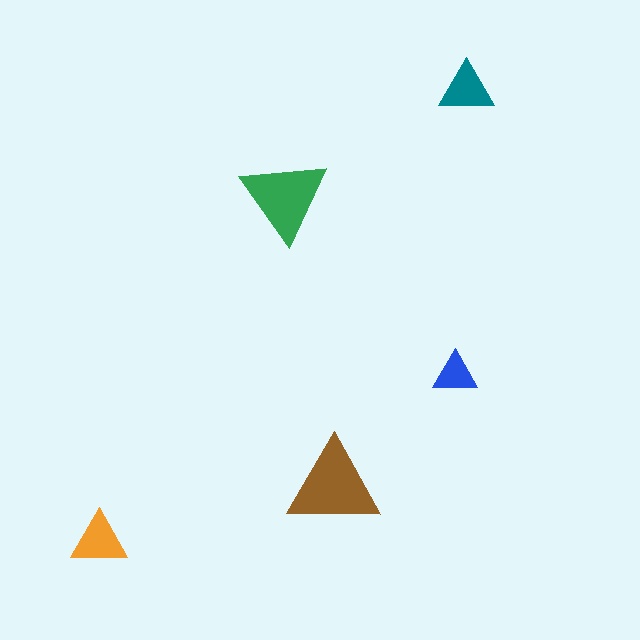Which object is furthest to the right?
The teal triangle is rightmost.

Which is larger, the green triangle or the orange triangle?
The green one.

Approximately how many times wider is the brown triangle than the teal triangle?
About 1.5 times wider.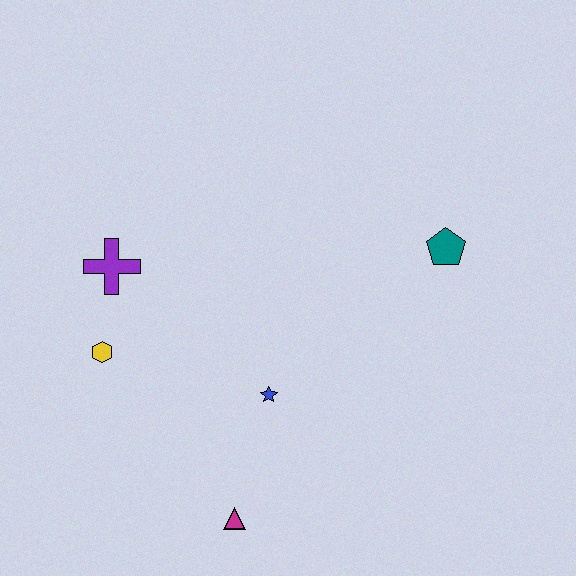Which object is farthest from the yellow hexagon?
The teal pentagon is farthest from the yellow hexagon.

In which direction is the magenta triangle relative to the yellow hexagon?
The magenta triangle is below the yellow hexagon.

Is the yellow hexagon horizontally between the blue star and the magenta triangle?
No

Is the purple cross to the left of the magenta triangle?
Yes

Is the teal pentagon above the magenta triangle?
Yes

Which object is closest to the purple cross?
The yellow hexagon is closest to the purple cross.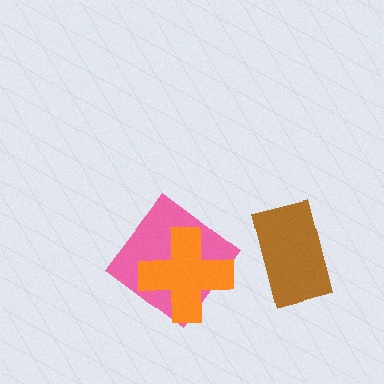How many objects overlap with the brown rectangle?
0 objects overlap with the brown rectangle.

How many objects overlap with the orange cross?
1 object overlaps with the orange cross.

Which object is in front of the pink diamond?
The orange cross is in front of the pink diamond.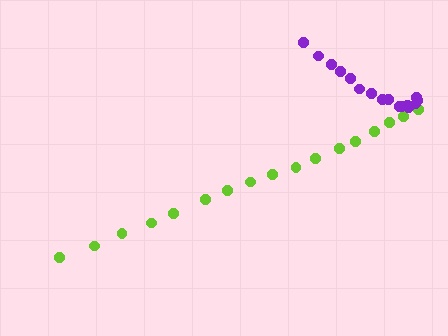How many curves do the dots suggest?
There are 2 distinct paths.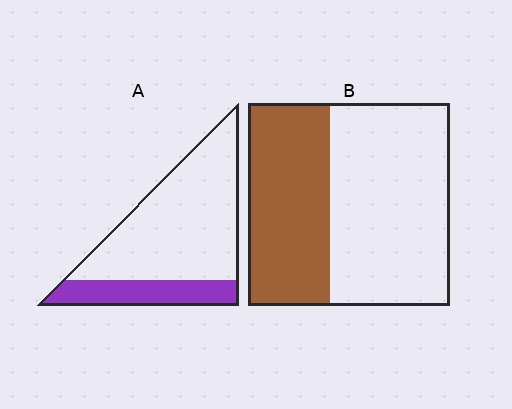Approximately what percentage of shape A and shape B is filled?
A is approximately 25% and B is approximately 40%.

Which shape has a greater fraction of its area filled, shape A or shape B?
Shape B.